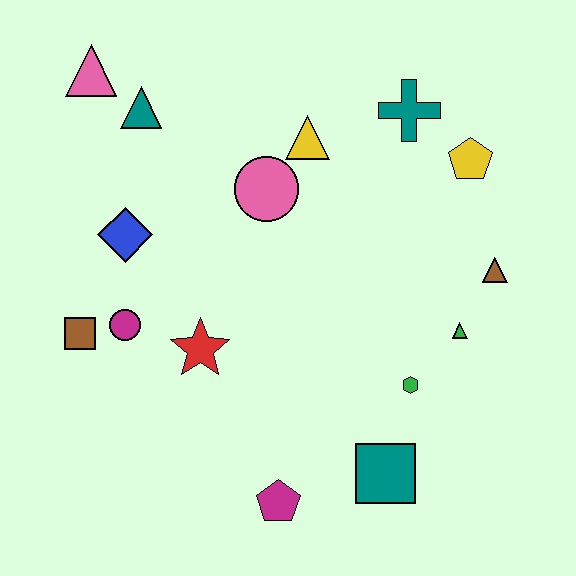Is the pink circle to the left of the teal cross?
Yes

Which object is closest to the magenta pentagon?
The teal square is closest to the magenta pentagon.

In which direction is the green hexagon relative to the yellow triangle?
The green hexagon is below the yellow triangle.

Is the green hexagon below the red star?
Yes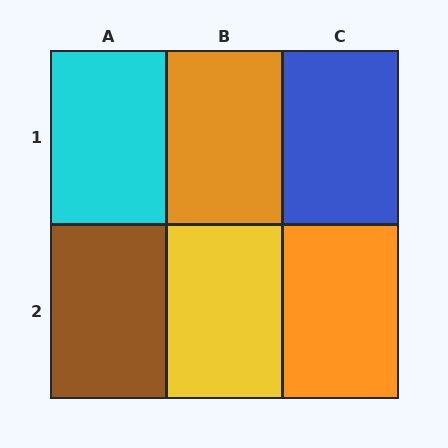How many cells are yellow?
1 cell is yellow.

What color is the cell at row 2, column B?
Yellow.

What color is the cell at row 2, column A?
Brown.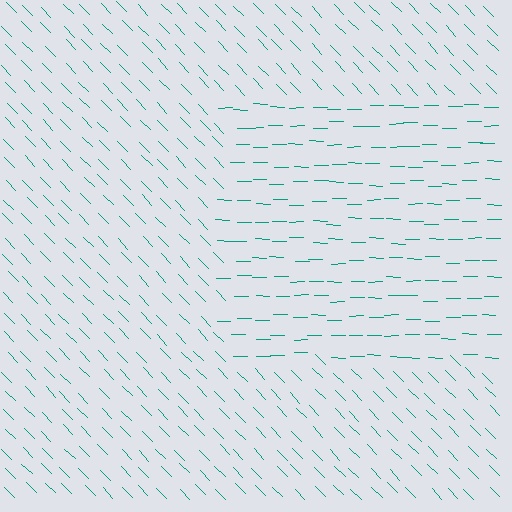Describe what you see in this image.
The image is filled with small teal line segments. A rectangle region in the image has lines oriented differently from the surrounding lines, creating a visible texture boundary.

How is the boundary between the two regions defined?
The boundary is defined purely by a change in line orientation (approximately 45 degrees difference). All lines are the same color and thickness.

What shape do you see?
I see a rectangle.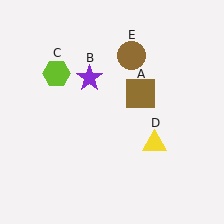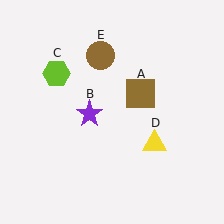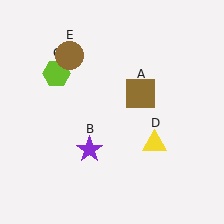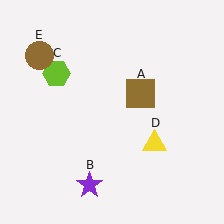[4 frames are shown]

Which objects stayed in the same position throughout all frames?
Brown square (object A) and lime hexagon (object C) and yellow triangle (object D) remained stationary.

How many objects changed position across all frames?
2 objects changed position: purple star (object B), brown circle (object E).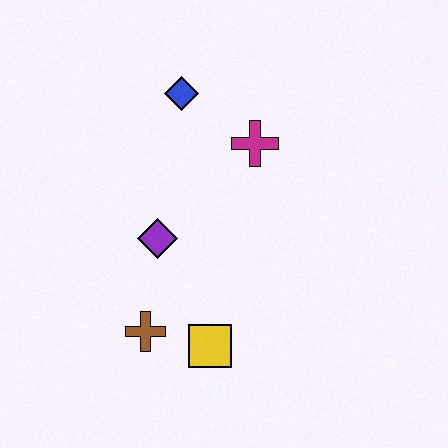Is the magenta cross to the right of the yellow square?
Yes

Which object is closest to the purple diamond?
The brown cross is closest to the purple diamond.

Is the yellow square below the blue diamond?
Yes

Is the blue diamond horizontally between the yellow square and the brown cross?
Yes